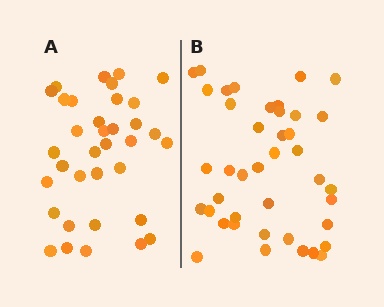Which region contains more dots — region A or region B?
Region B (the right region) has more dots.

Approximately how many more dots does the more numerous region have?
Region B has about 6 more dots than region A.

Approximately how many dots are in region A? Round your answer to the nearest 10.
About 40 dots. (The exact count is 35, which rounds to 40.)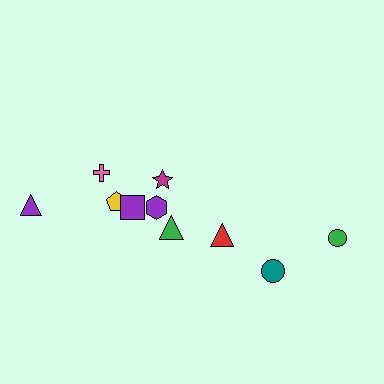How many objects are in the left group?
There are 6 objects.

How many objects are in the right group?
There are 4 objects.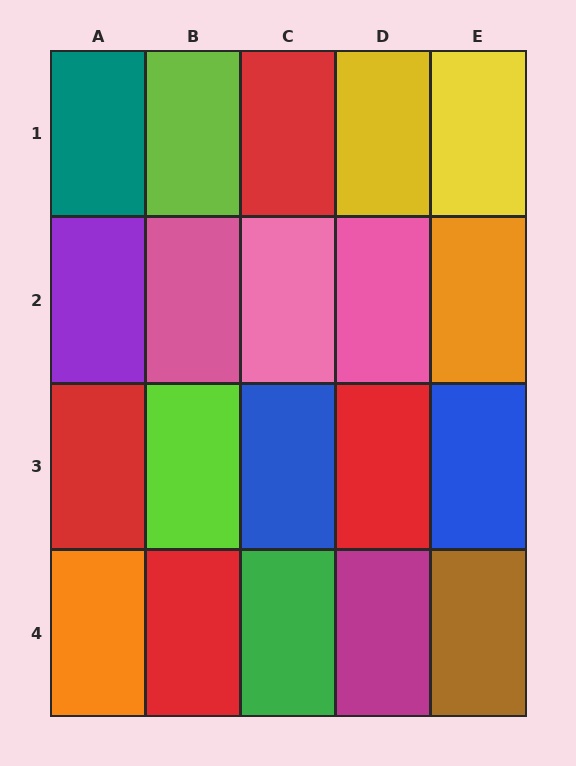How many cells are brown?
1 cell is brown.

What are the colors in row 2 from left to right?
Purple, pink, pink, pink, orange.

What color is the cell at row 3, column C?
Blue.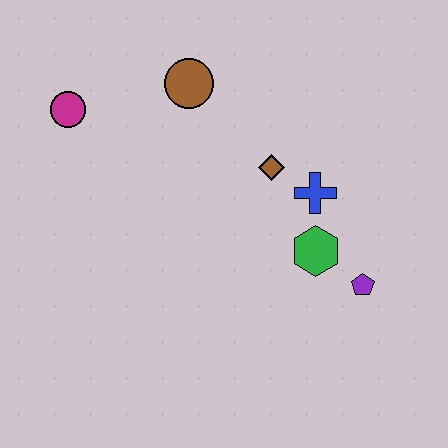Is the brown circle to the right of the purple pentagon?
No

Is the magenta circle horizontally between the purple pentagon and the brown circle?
No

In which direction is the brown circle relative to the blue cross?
The brown circle is to the left of the blue cross.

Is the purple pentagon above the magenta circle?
No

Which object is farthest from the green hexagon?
The magenta circle is farthest from the green hexagon.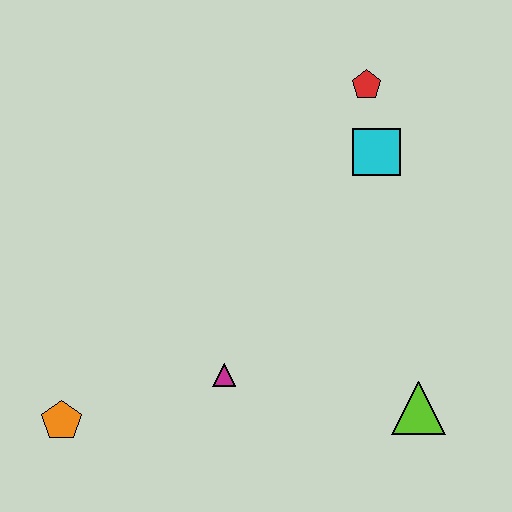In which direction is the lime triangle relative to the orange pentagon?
The lime triangle is to the right of the orange pentagon.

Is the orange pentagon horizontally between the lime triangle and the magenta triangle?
No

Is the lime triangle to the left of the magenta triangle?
No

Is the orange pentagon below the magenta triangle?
Yes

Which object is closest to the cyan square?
The red pentagon is closest to the cyan square.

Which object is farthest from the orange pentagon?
The red pentagon is farthest from the orange pentagon.